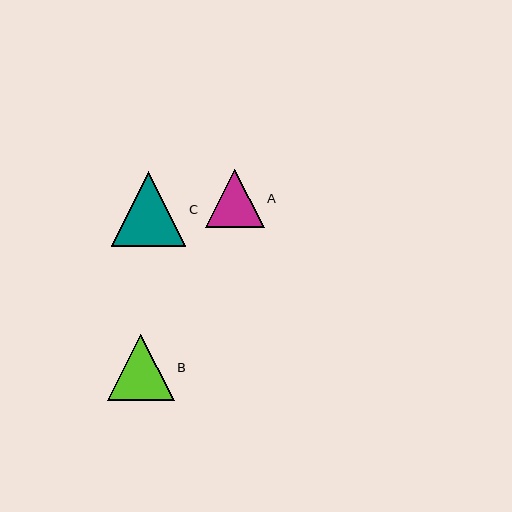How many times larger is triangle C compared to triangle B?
Triangle C is approximately 1.1 times the size of triangle B.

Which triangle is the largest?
Triangle C is the largest with a size of approximately 74 pixels.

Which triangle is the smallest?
Triangle A is the smallest with a size of approximately 59 pixels.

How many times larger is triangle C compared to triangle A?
Triangle C is approximately 1.3 times the size of triangle A.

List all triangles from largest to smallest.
From largest to smallest: C, B, A.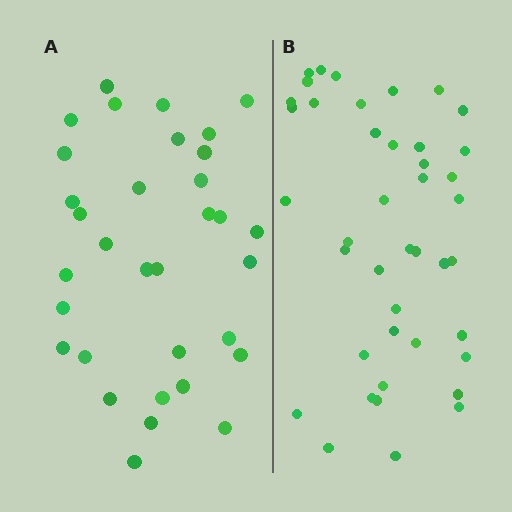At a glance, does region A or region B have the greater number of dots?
Region B (the right region) has more dots.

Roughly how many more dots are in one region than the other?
Region B has roughly 8 or so more dots than region A.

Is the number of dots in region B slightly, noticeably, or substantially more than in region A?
Region B has noticeably more, but not dramatically so. The ratio is roughly 1.3 to 1.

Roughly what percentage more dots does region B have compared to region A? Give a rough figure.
About 25% more.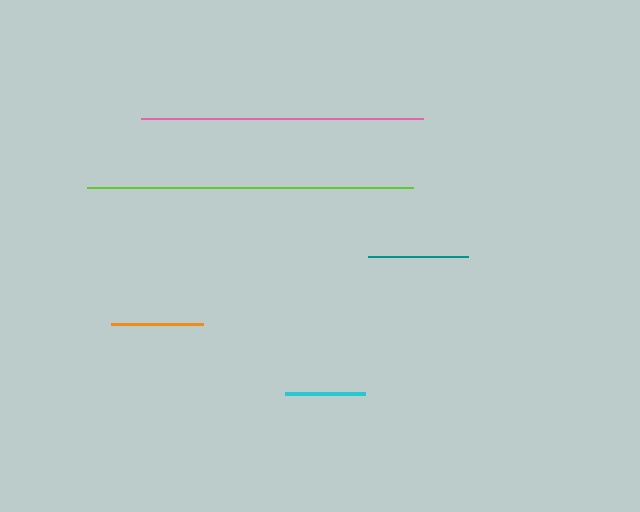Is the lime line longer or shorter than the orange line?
The lime line is longer than the orange line.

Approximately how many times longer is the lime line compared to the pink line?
The lime line is approximately 1.2 times the length of the pink line.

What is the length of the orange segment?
The orange segment is approximately 92 pixels long.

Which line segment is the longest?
The lime line is the longest at approximately 326 pixels.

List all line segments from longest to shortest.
From longest to shortest: lime, pink, teal, orange, cyan.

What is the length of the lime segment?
The lime segment is approximately 326 pixels long.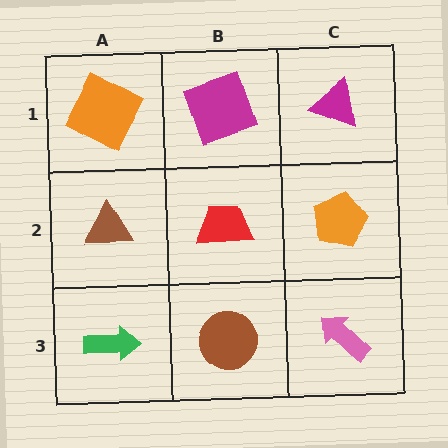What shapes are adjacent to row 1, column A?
A brown triangle (row 2, column A), a magenta square (row 1, column B).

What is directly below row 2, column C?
A pink arrow.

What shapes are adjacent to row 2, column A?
An orange square (row 1, column A), a green arrow (row 3, column A), a red trapezoid (row 2, column B).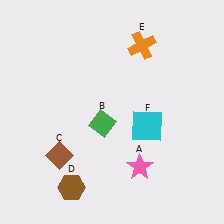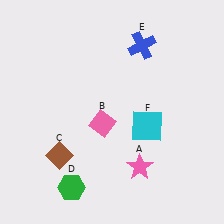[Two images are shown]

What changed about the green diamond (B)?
In Image 1, B is green. In Image 2, it changed to pink.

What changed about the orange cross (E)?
In Image 1, E is orange. In Image 2, it changed to blue.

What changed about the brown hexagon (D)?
In Image 1, D is brown. In Image 2, it changed to green.